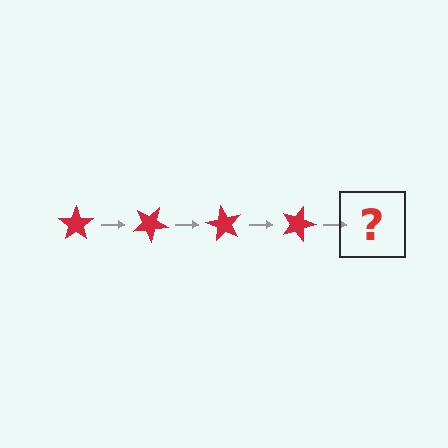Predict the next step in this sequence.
The next step is a red star rotated 120 degrees.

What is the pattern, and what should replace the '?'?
The pattern is that the star rotates 30 degrees each step. The '?' should be a red star rotated 120 degrees.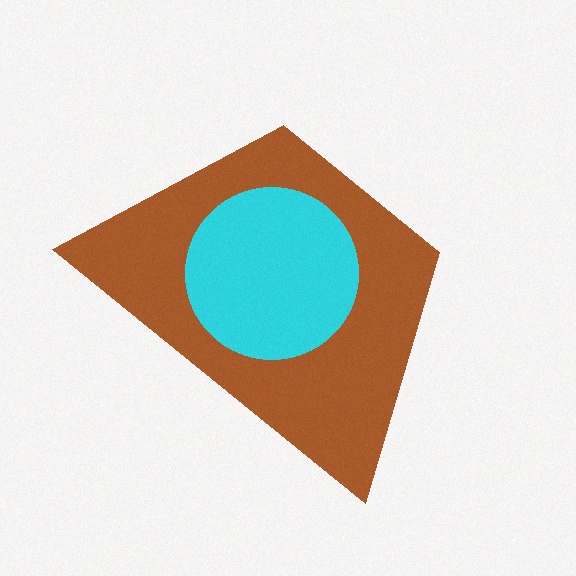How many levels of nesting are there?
2.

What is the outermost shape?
The brown trapezoid.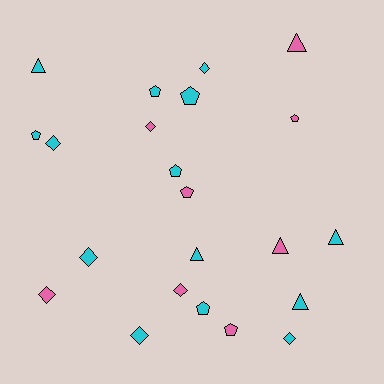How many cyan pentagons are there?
There are 5 cyan pentagons.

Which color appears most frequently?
Cyan, with 14 objects.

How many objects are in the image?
There are 22 objects.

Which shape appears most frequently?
Diamond, with 8 objects.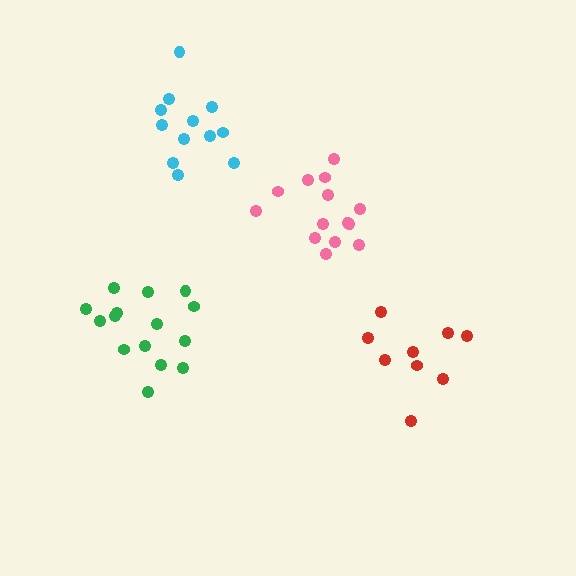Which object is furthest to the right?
The red cluster is rightmost.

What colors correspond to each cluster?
The clusters are colored: green, pink, red, cyan.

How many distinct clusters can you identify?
There are 4 distinct clusters.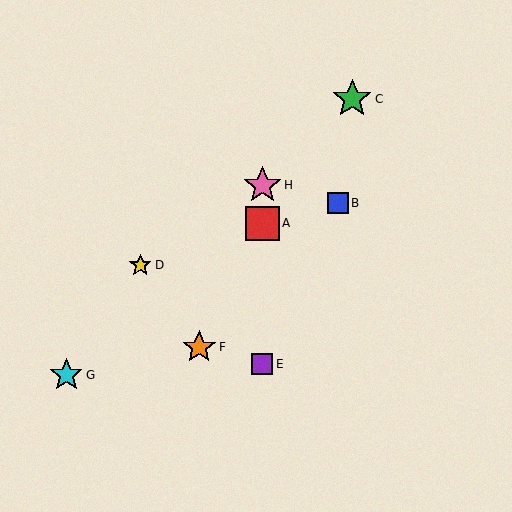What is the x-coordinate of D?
Object D is at x≈140.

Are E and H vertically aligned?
Yes, both are at x≈262.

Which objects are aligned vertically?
Objects A, E, H are aligned vertically.